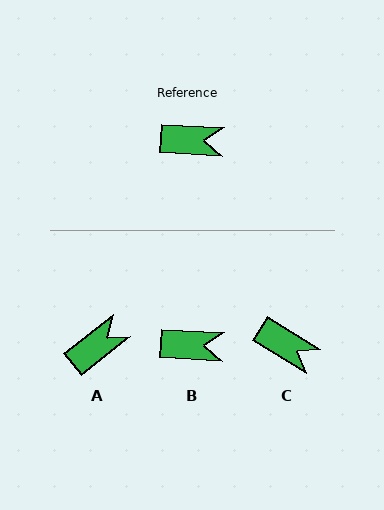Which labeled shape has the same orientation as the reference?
B.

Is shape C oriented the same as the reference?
No, it is off by about 28 degrees.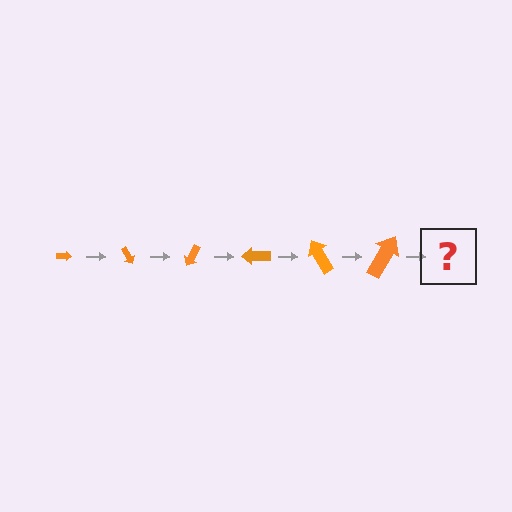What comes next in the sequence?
The next element should be an arrow, larger than the previous one and rotated 360 degrees from the start.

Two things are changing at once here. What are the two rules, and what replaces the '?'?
The two rules are that the arrow grows larger each step and it rotates 60 degrees each step. The '?' should be an arrow, larger than the previous one and rotated 360 degrees from the start.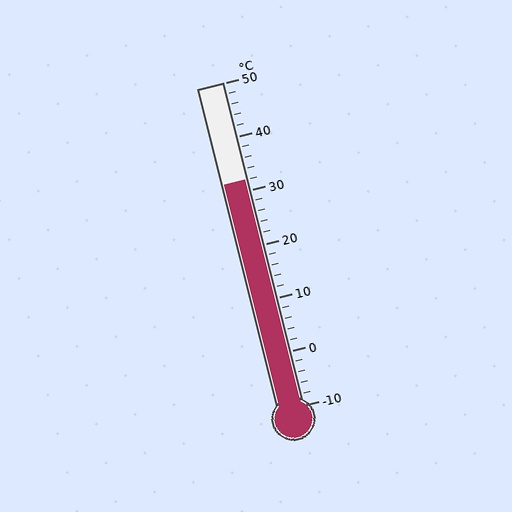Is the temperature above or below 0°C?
The temperature is above 0°C.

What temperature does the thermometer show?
The thermometer shows approximately 32°C.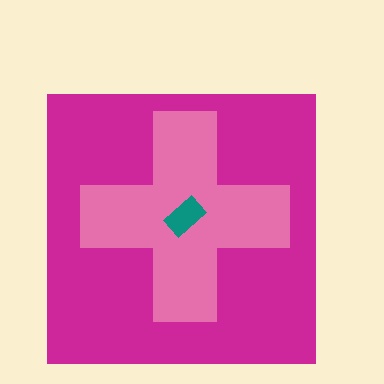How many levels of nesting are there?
3.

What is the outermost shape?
The magenta square.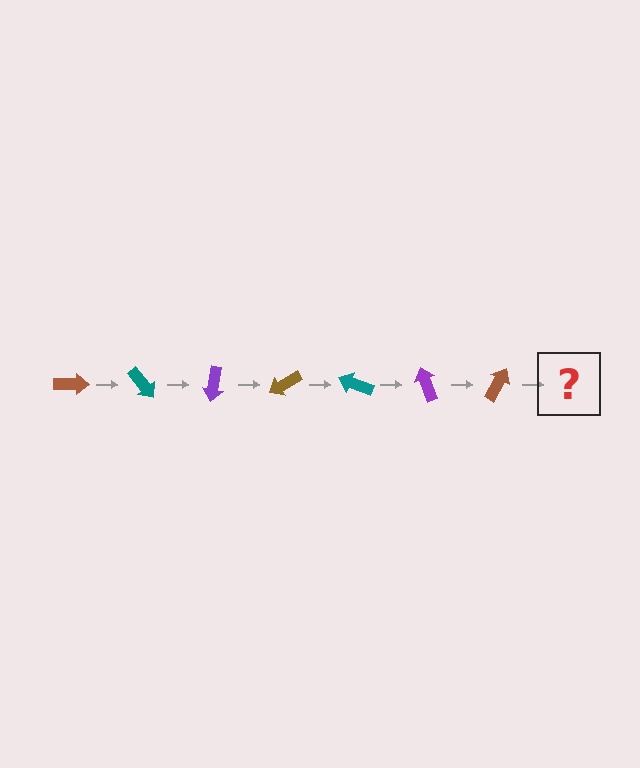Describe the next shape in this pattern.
It should be a teal arrow, rotated 350 degrees from the start.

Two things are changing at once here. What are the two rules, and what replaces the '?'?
The two rules are that it rotates 50 degrees each step and the color cycles through brown, teal, and purple. The '?' should be a teal arrow, rotated 350 degrees from the start.